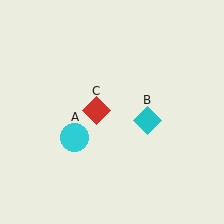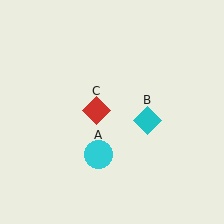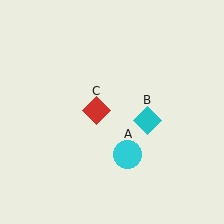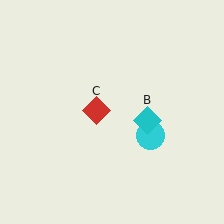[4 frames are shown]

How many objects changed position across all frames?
1 object changed position: cyan circle (object A).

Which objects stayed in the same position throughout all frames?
Cyan diamond (object B) and red diamond (object C) remained stationary.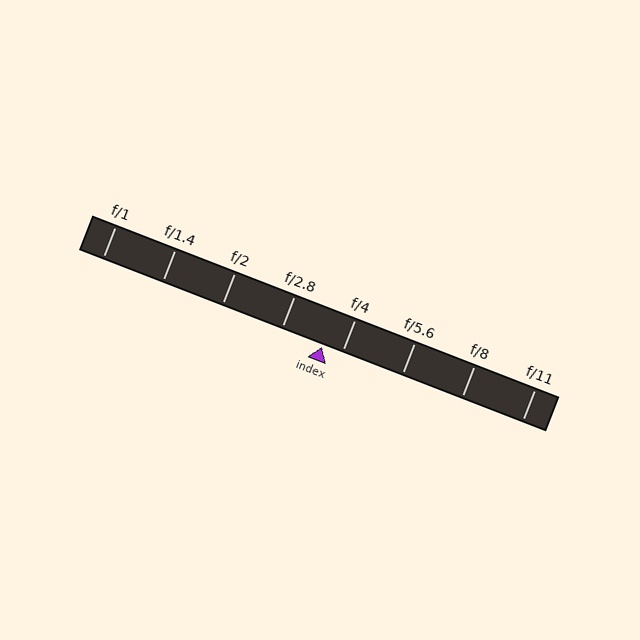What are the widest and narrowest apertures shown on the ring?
The widest aperture shown is f/1 and the narrowest is f/11.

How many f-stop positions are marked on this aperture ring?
There are 8 f-stop positions marked.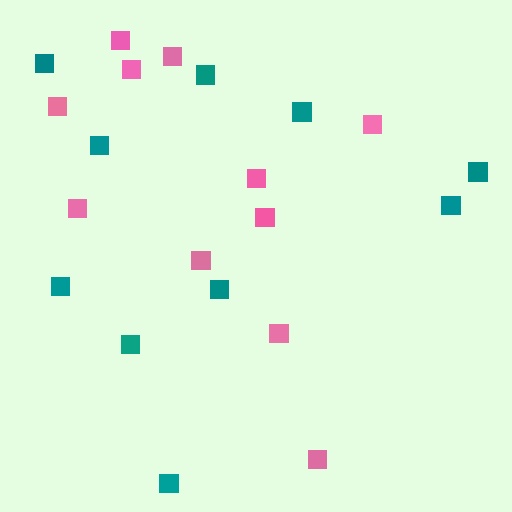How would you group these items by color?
There are 2 groups: one group of pink squares (11) and one group of teal squares (10).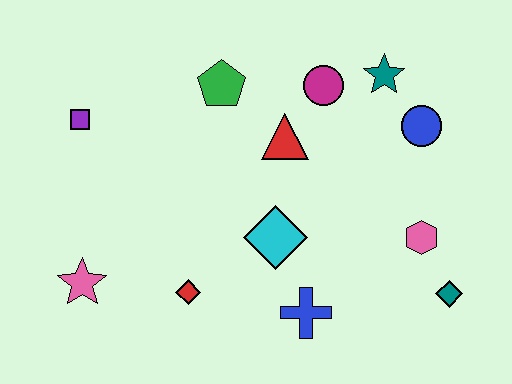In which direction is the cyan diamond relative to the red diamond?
The cyan diamond is to the right of the red diamond.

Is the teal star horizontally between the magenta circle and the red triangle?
No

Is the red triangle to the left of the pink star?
No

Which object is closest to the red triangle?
The magenta circle is closest to the red triangle.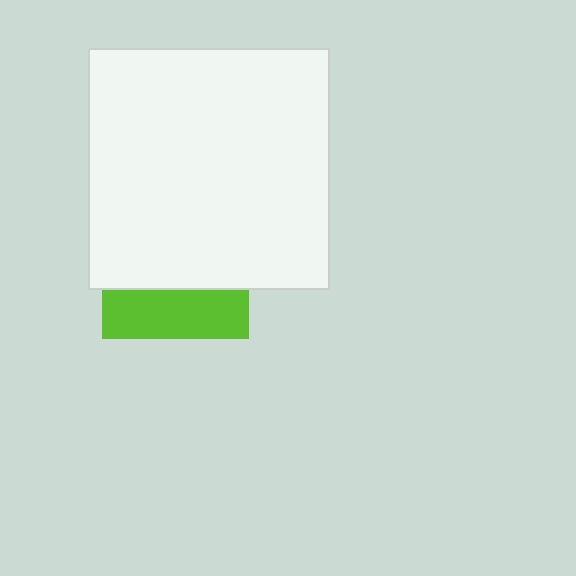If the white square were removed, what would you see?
You would see the complete lime square.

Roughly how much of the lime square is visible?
A small part of it is visible (roughly 34%).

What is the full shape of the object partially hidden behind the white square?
The partially hidden object is a lime square.